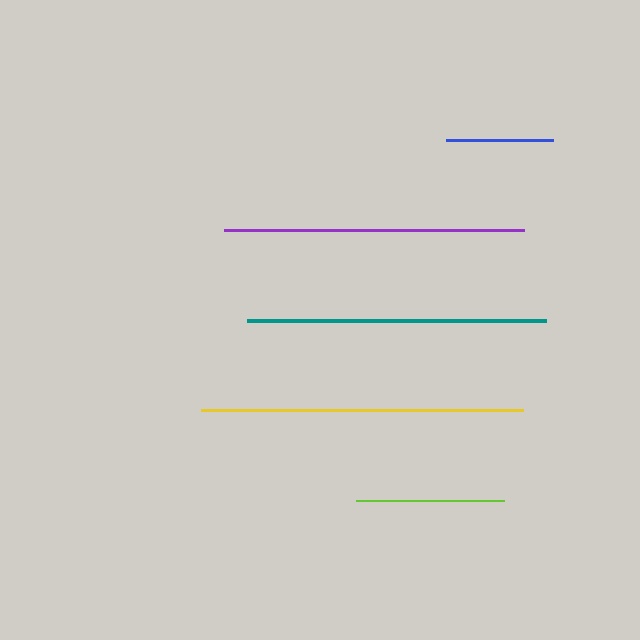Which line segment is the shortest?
The blue line is the shortest at approximately 107 pixels.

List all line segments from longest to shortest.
From longest to shortest: yellow, purple, teal, lime, blue.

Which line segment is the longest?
The yellow line is the longest at approximately 322 pixels.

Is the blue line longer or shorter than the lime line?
The lime line is longer than the blue line.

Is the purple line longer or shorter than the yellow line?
The yellow line is longer than the purple line.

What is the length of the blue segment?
The blue segment is approximately 107 pixels long.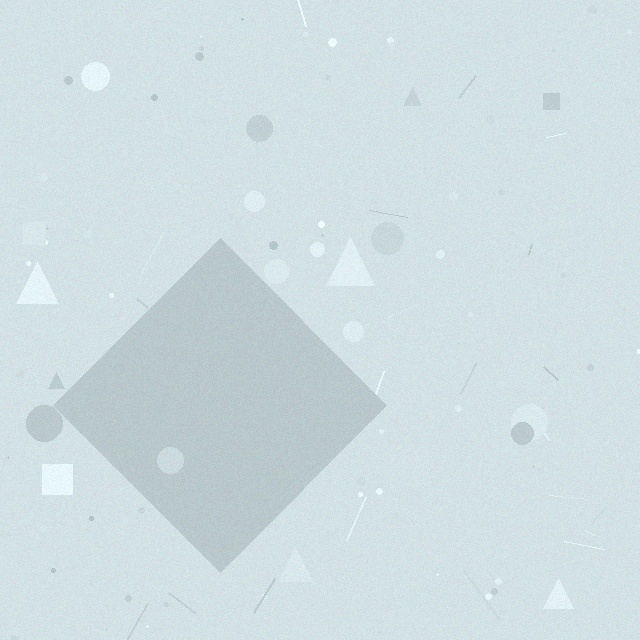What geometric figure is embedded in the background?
A diamond is embedded in the background.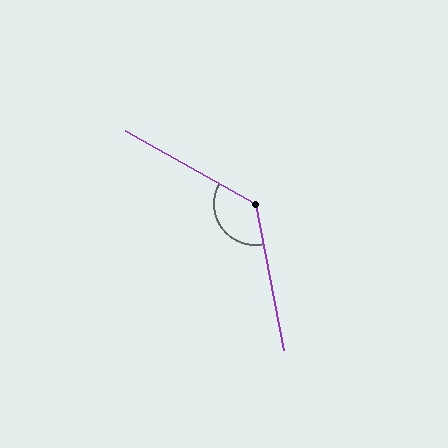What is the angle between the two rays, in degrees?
Approximately 130 degrees.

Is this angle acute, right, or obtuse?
It is obtuse.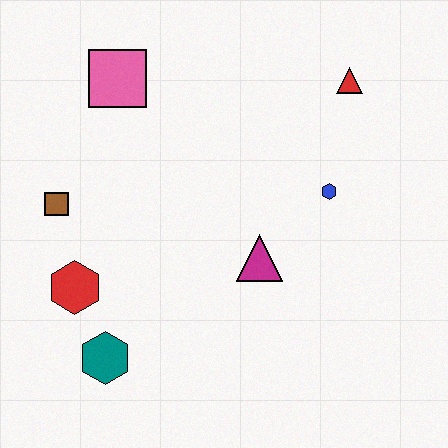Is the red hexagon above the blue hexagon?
No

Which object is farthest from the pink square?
The teal hexagon is farthest from the pink square.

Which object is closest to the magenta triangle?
The blue hexagon is closest to the magenta triangle.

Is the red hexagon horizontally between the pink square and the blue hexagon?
No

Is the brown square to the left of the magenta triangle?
Yes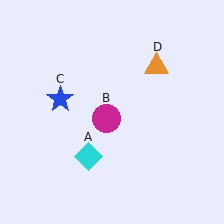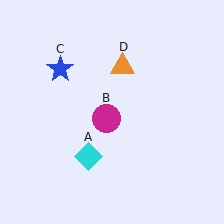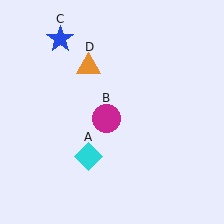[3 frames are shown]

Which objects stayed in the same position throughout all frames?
Cyan diamond (object A) and magenta circle (object B) remained stationary.